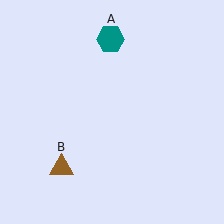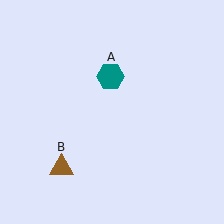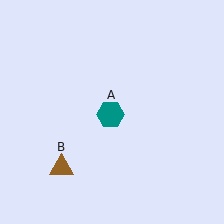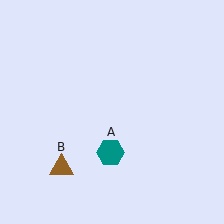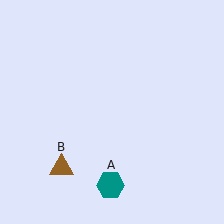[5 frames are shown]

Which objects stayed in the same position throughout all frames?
Brown triangle (object B) remained stationary.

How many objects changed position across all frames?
1 object changed position: teal hexagon (object A).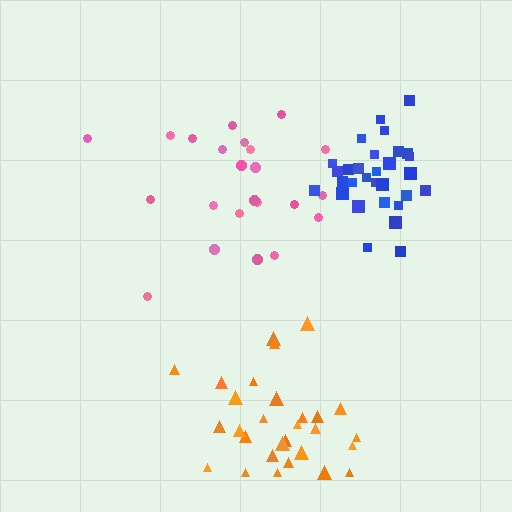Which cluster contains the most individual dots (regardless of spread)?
Blue (30).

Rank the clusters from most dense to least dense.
blue, orange, pink.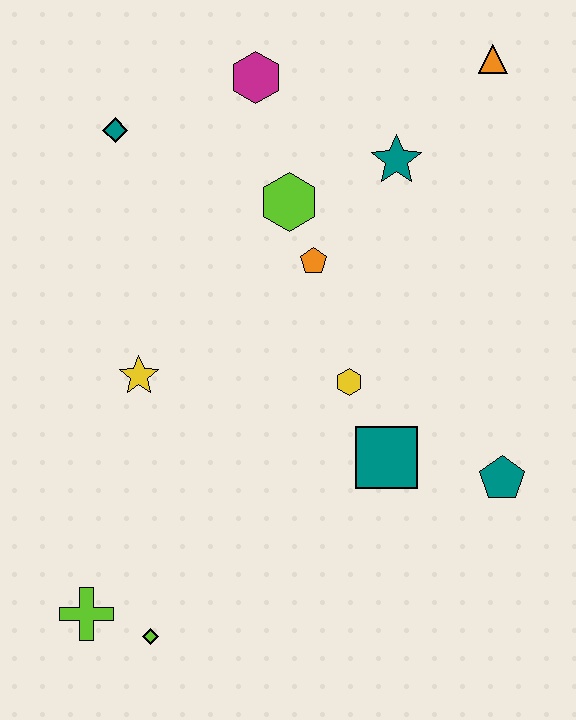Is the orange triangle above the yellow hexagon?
Yes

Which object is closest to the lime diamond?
The lime cross is closest to the lime diamond.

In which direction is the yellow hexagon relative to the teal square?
The yellow hexagon is above the teal square.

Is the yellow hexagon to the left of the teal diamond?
No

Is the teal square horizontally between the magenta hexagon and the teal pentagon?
Yes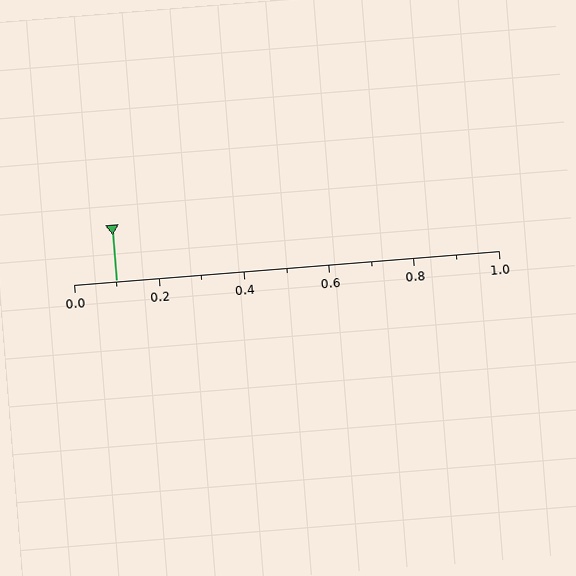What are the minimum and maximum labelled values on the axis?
The axis runs from 0.0 to 1.0.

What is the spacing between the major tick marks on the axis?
The major ticks are spaced 0.2 apart.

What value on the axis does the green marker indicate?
The marker indicates approximately 0.1.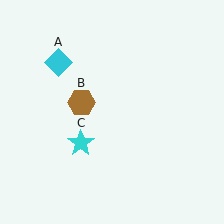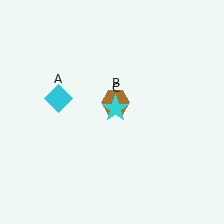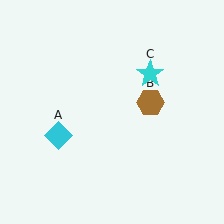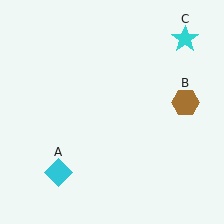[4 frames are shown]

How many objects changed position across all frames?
3 objects changed position: cyan diamond (object A), brown hexagon (object B), cyan star (object C).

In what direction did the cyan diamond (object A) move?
The cyan diamond (object A) moved down.